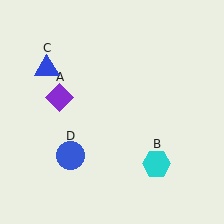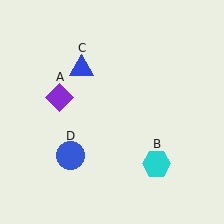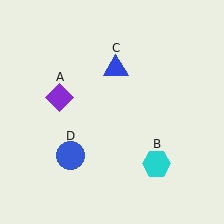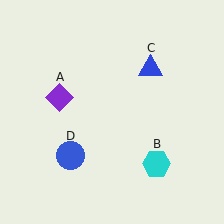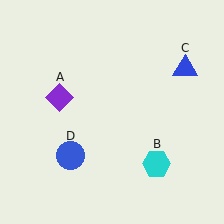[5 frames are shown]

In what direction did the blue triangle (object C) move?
The blue triangle (object C) moved right.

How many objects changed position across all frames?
1 object changed position: blue triangle (object C).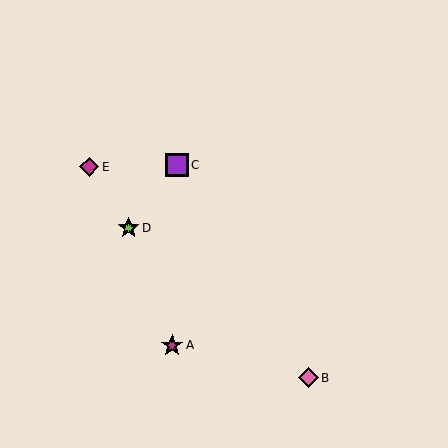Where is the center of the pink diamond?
The center of the pink diamond is at (308, 378).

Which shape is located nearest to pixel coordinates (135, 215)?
The lime star (labeled D) at (129, 228) is nearest to that location.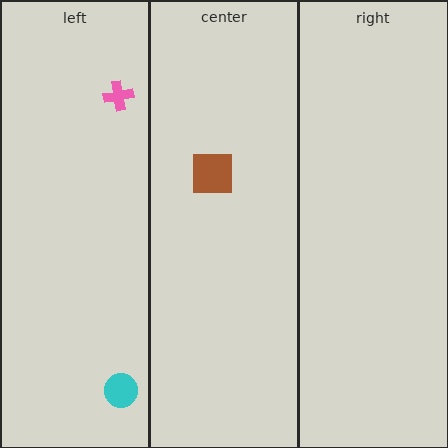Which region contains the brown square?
The center region.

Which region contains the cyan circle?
The left region.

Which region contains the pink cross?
The left region.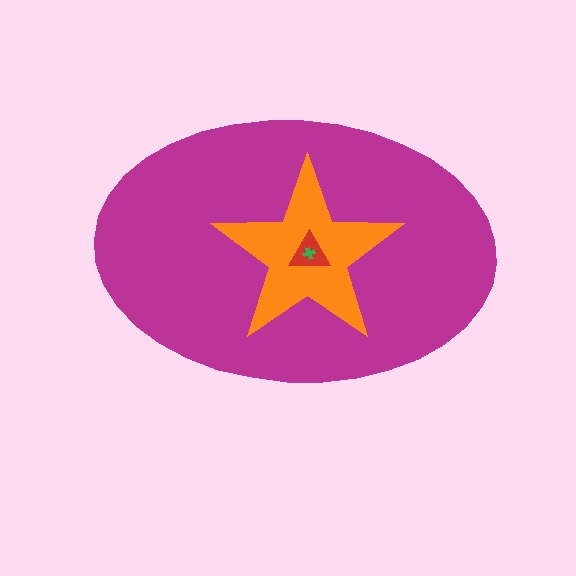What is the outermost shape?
The magenta ellipse.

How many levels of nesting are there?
4.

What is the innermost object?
The green cross.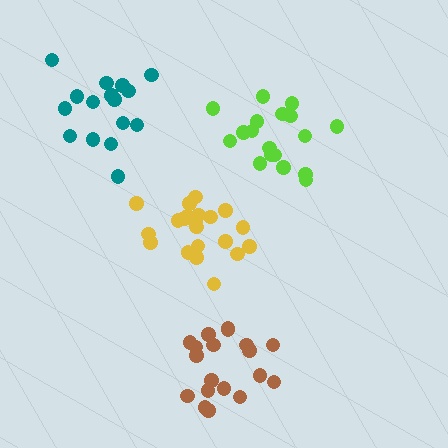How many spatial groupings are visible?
There are 4 spatial groupings.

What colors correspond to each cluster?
The clusters are colored: brown, yellow, lime, teal.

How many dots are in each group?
Group 1: 20 dots, Group 2: 21 dots, Group 3: 18 dots, Group 4: 16 dots (75 total).